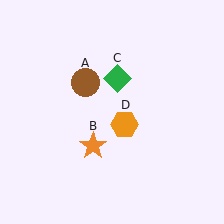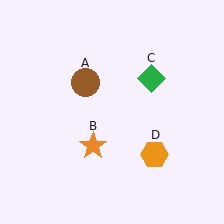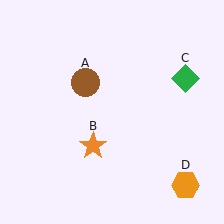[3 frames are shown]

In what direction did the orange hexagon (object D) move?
The orange hexagon (object D) moved down and to the right.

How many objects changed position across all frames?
2 objects changed position: green diamond (object C), orange hexagon (object D).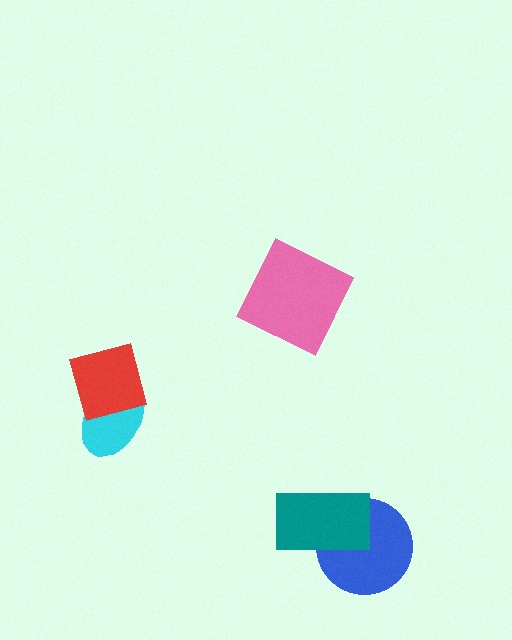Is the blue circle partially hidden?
Yes, it is partially covered by another shape.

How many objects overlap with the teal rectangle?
1 object overlaps with the teal rectangle.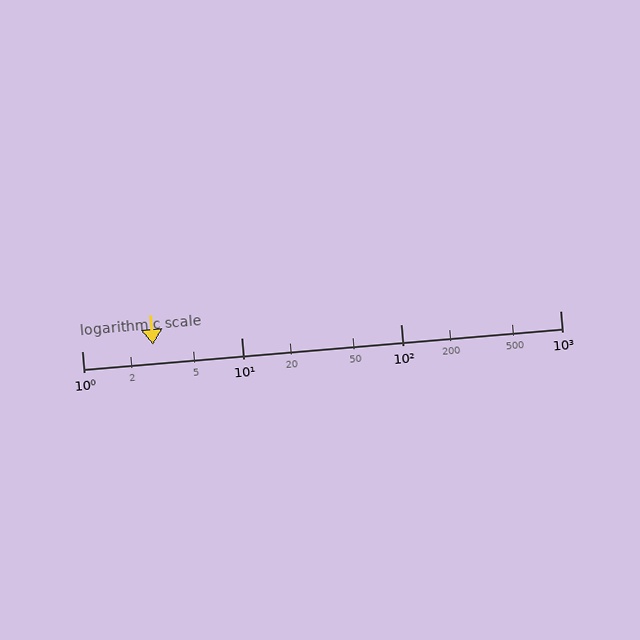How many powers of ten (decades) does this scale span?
The scale spans 3 decades, from 1 to 1000.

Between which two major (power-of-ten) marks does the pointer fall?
The pointer is between 1 and 10.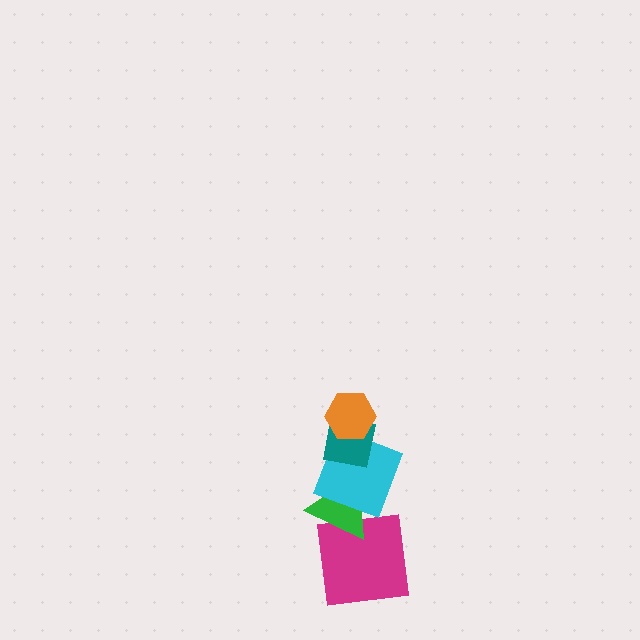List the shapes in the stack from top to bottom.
From top to bottom: the orange hexagon, the teal square, the cyan square, the green triangle, the magenta square.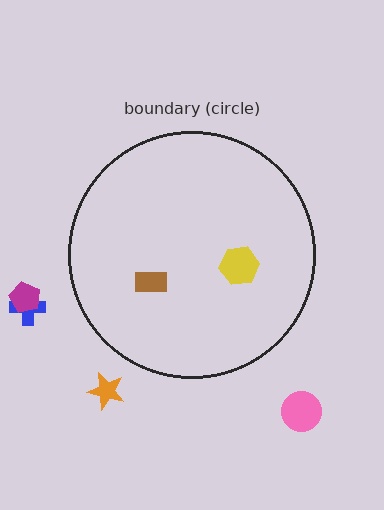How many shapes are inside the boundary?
2 inside, 4 outside.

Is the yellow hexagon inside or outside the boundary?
Inside.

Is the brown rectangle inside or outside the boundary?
Inside.